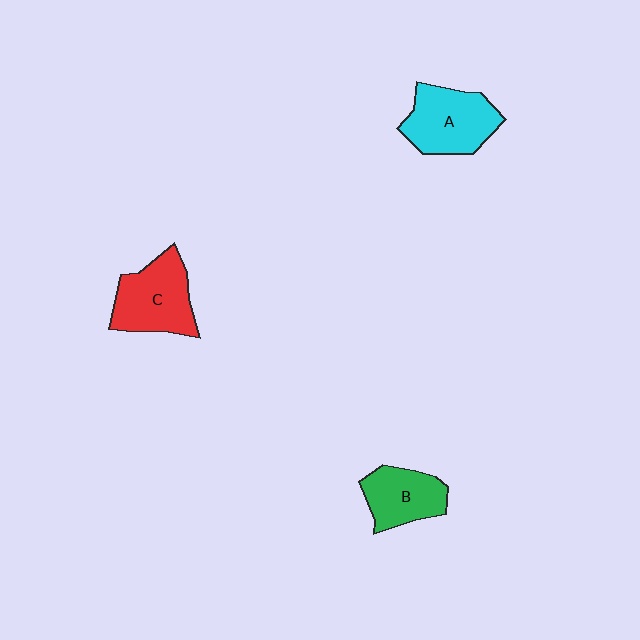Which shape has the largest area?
Shape A (cyan).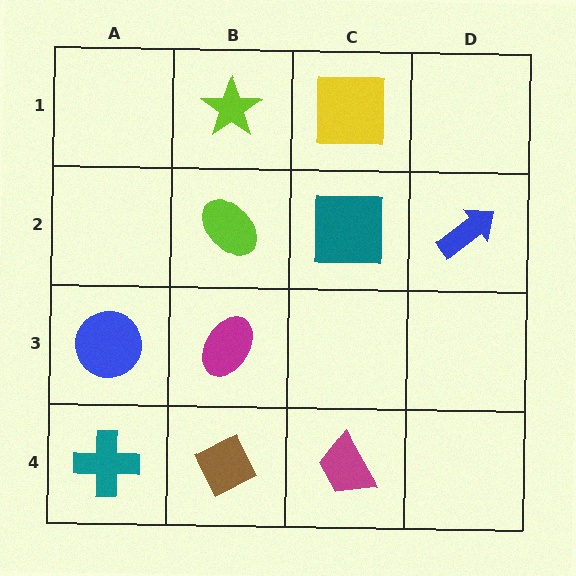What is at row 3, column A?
A blue circle.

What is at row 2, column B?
A lime ellipse.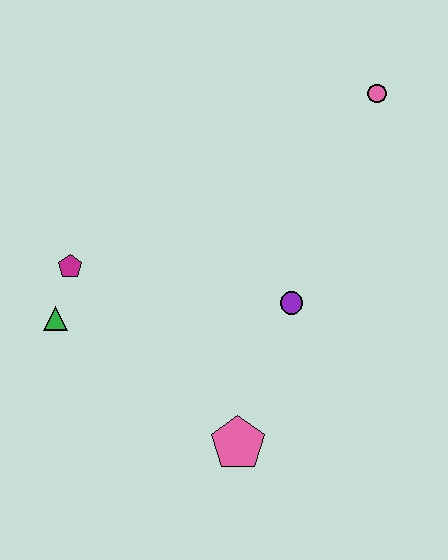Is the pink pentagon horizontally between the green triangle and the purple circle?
Yes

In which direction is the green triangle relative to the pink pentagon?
The green triangle is to the left of the pink pentagon.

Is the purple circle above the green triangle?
Yes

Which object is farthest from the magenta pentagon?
The pink circle is farthest from the magenta pentagon.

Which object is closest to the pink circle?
The purple circle is closest to the pink circle.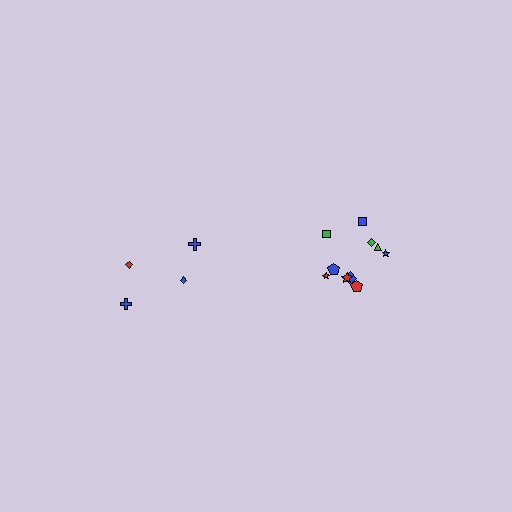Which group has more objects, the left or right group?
The right group.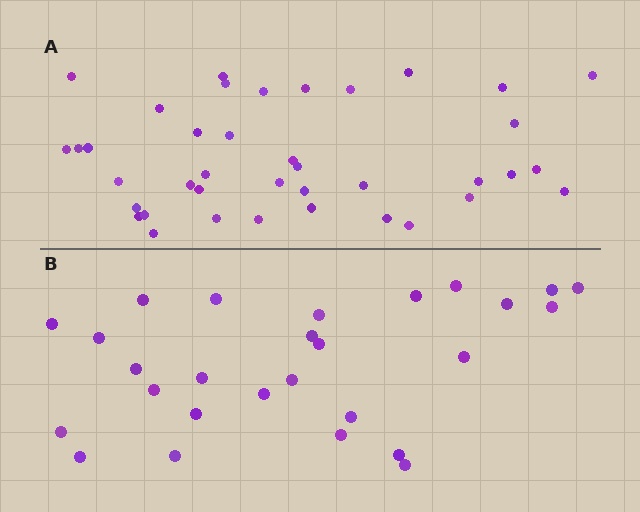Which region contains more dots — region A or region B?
Region A (the top region) has more dots.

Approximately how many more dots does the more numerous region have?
Region A has roughly 12 or so more dots than region B.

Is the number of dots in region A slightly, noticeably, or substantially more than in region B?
Region A has noticeably more, but not dramatically so. The ratio is roughly 1.4 to 1.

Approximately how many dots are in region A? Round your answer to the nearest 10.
About 40 dots. (The exact count is 39, which rounds to 40.)